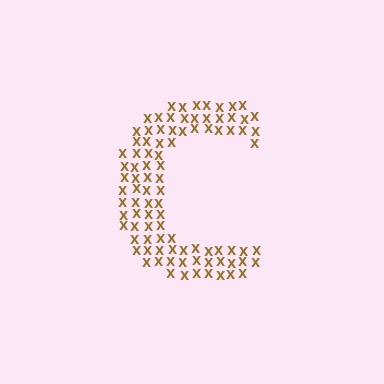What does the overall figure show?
The overall figure shows the letter C.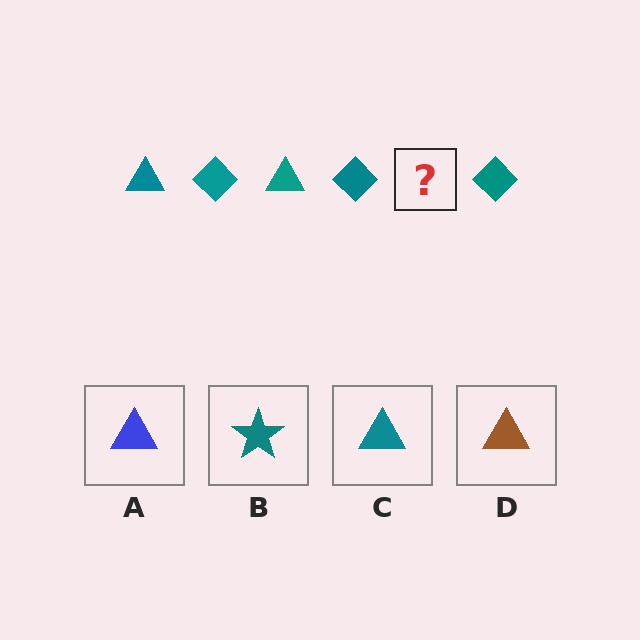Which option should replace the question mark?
Option C.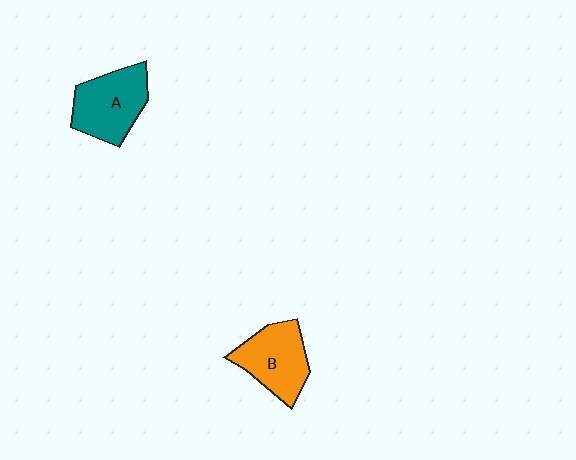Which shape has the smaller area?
Shape B (orange).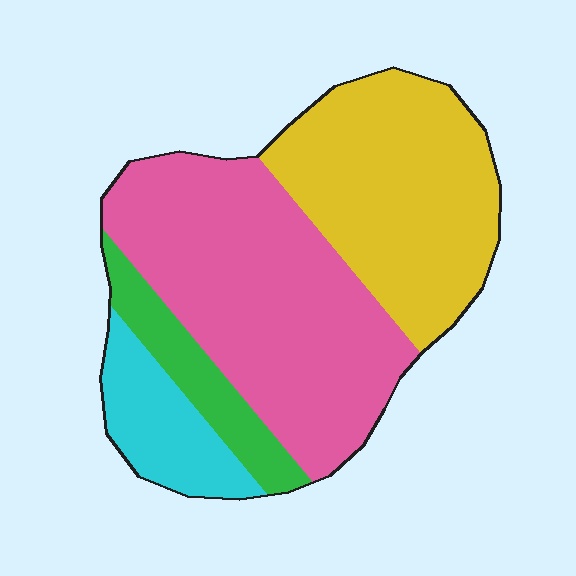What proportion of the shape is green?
Green covers around 10% of the shape.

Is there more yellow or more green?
Yellow.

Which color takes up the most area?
Pink, at roughly 45%.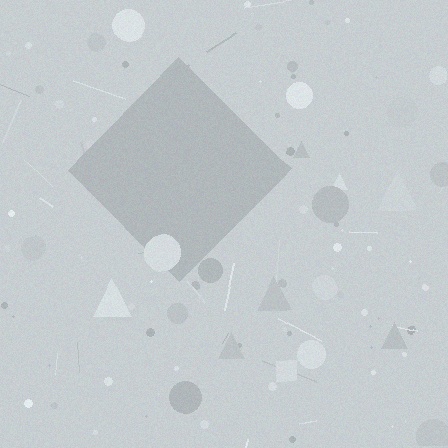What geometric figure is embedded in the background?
A diamond is embedded in the background.